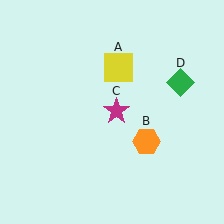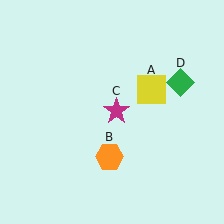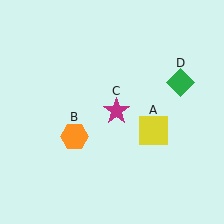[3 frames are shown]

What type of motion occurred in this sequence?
The yellow square (object A), orange hexagon (object B) rotated clockwise around the center of the scene.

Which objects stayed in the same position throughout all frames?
Magenta star (object C) and green diamond (object D) remained stationary.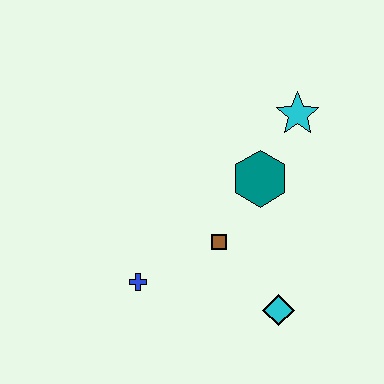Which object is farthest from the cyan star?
The blue cross is farthest from the cyan star.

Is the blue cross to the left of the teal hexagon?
Yes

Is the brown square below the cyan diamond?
No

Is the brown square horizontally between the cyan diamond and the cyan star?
No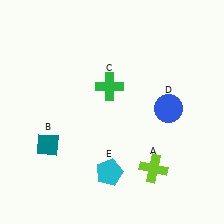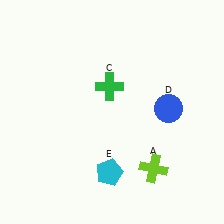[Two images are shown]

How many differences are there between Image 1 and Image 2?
There is 1 difference between the two images.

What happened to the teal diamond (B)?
The teal diamond (B) was removed in Image 2. It was in the bottom-left area of Image 1.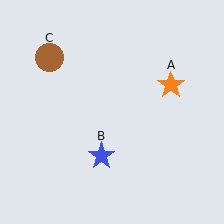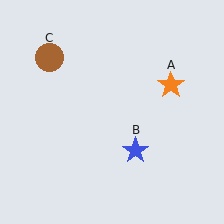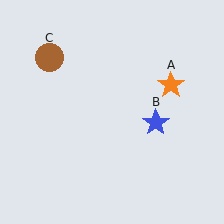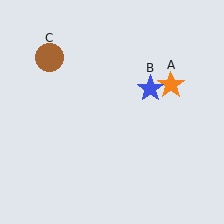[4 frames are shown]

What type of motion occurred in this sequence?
The blue star (object B) rotated counterclockwise around the center of the scene.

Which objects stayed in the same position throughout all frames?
Orange star (object A) and brown circle (object C) remained stationary.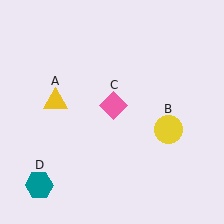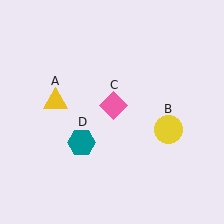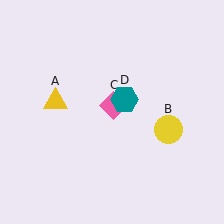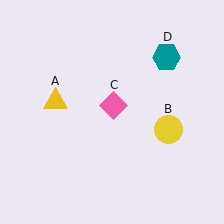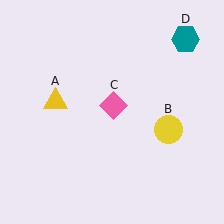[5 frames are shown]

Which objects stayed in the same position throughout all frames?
Yellow triangle (object A) and yellow circle (object B) and pink diamond (object C) remained stationary.